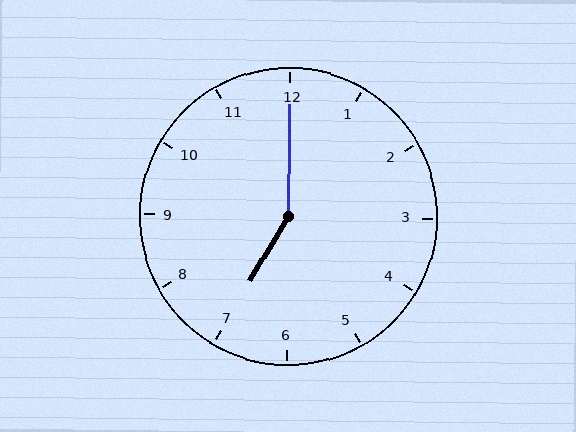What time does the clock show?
7:00.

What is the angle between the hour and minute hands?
Approximately 150 degrees.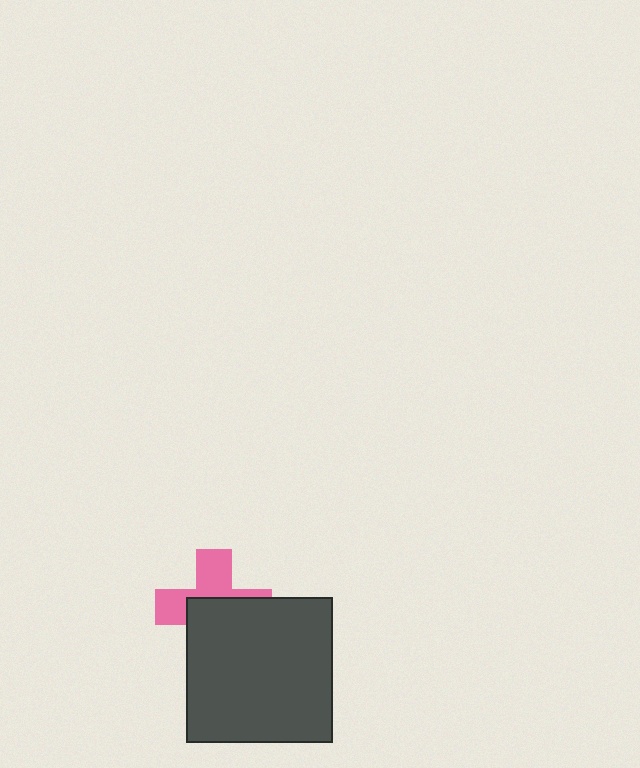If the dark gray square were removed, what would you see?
You would see the complete pink cross.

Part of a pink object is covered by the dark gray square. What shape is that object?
It is a cross.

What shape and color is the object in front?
The object in front is a dark gray square.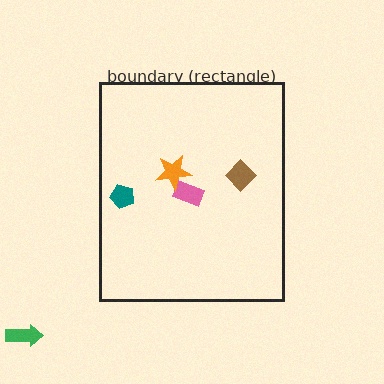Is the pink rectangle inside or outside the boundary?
Inside.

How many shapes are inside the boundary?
4 inside, 1 outside.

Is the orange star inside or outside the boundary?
Inside.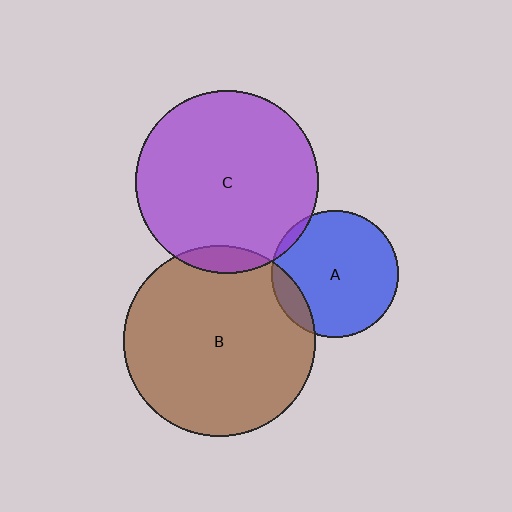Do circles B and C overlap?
Yes.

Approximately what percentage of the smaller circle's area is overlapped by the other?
Approximately 5%.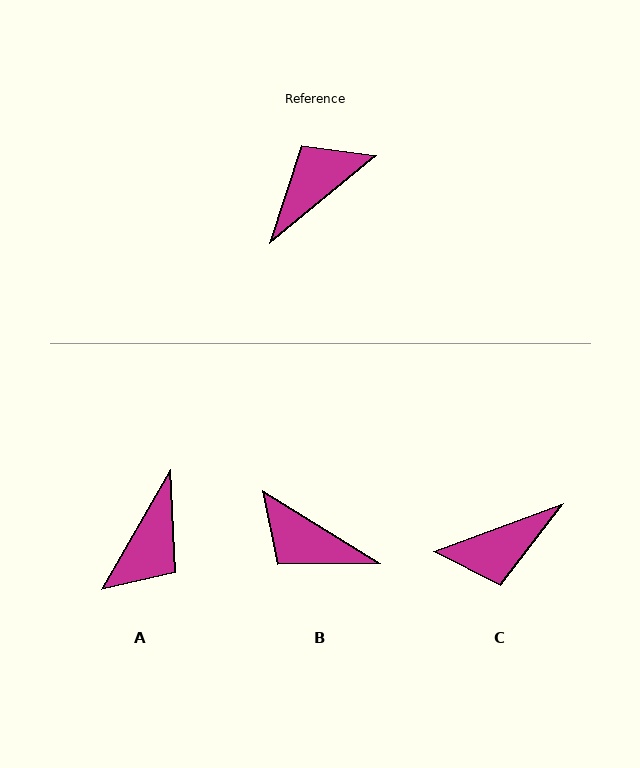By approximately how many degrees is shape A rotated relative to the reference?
Approximately 159 degrees clockwise.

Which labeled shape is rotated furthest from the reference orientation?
C, about 161 degrees away.